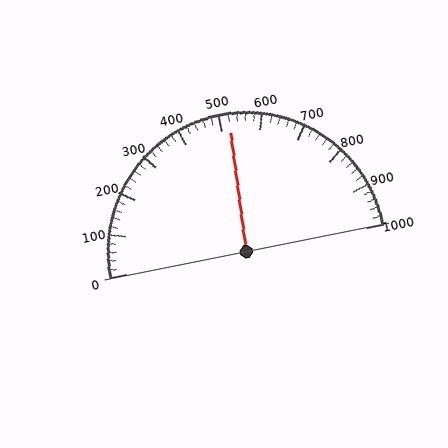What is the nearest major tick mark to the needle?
The nearest major tick mark is 500.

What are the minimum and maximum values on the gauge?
The gauge ranges from 0 to 1000.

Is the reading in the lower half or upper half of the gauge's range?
The reading is in the upper half of the range (0 to 1000).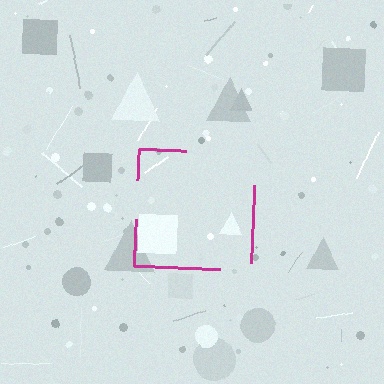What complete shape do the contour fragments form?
The contour fragments form a square.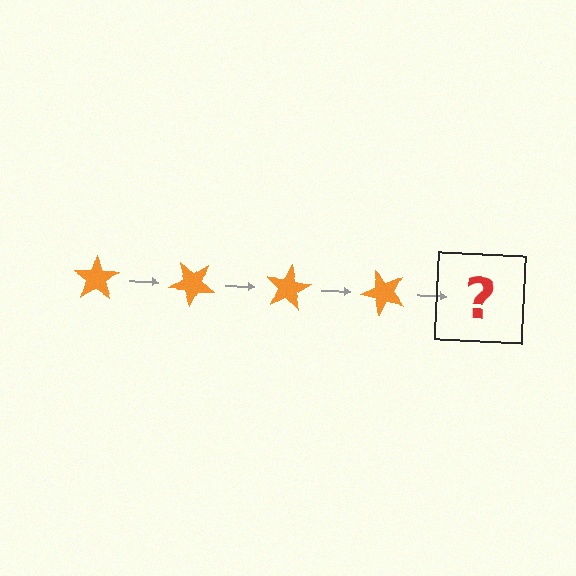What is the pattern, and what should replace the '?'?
The pattern is that the star rotates 40 degrees each step. The '?' should be an orange star rotated 160 degrees.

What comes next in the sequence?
The next element should be an orange star rotated 160 degrees.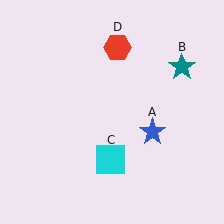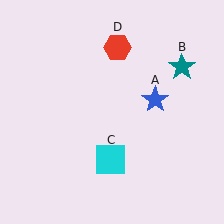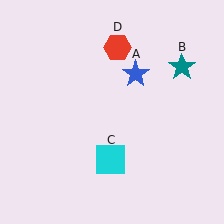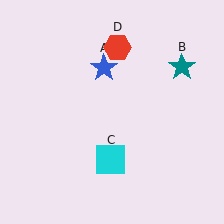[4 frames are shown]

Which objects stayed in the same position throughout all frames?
Teal star (object B) and cyan square (object C) and red hexagon (object D) remained stationary.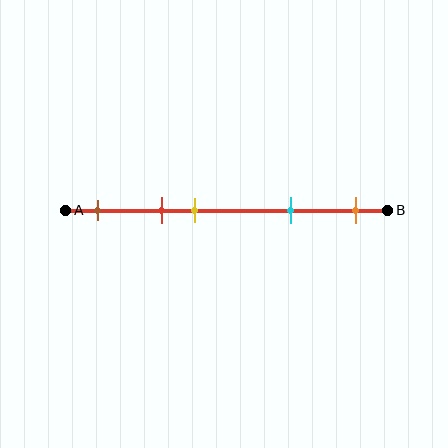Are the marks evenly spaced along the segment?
No, the marks are not evenly spaced.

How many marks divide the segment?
There are 5 marks dividing the segment.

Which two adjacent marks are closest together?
The red and yellow marks are the closest adjacent pair.